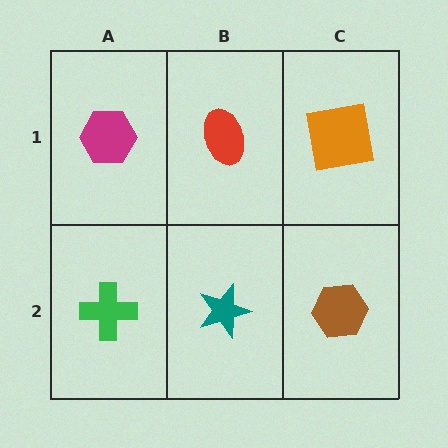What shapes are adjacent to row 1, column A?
A green cross (row 2, column A), a red ellipse (row 1, column B).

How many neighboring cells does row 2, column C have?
2.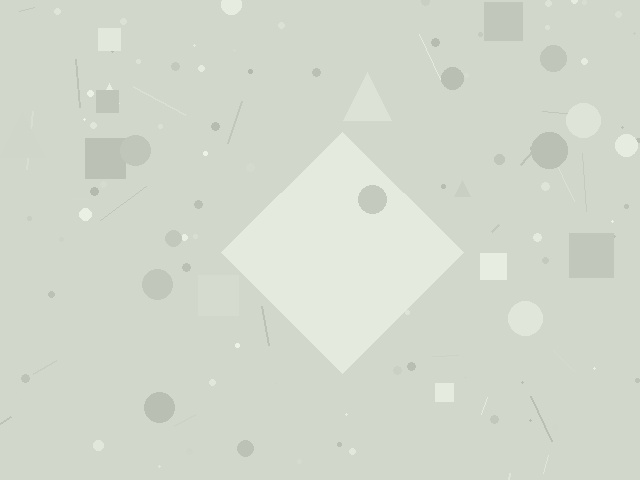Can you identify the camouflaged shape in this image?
The camouflaged shape is a diamond.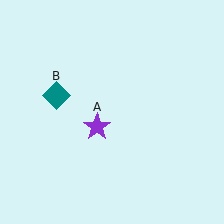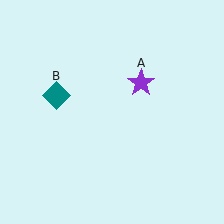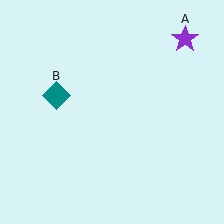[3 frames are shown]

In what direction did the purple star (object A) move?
The purple star (object A) moved up and to the right.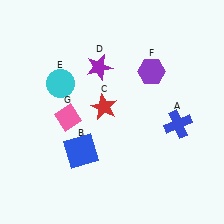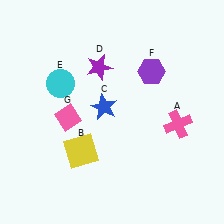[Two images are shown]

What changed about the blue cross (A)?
In Image 1, A is blue. In Image 2, it changed to pink.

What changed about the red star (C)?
In Image 1, C is red. In Image 2, it changed to blue.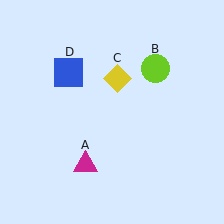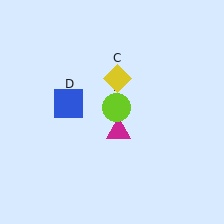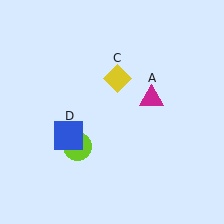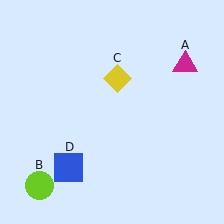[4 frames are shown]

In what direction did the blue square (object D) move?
The blue square (object D) moved down.